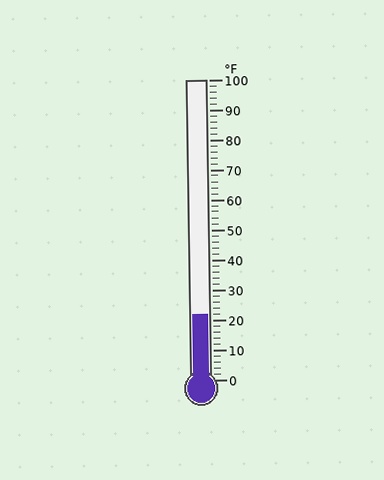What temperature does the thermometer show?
The thermometer shows approximately 22°F.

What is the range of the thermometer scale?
The thermometer scale ranges from 0°F to 100°F.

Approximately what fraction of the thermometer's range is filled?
The thermometer is filled to approximately 20% of its range.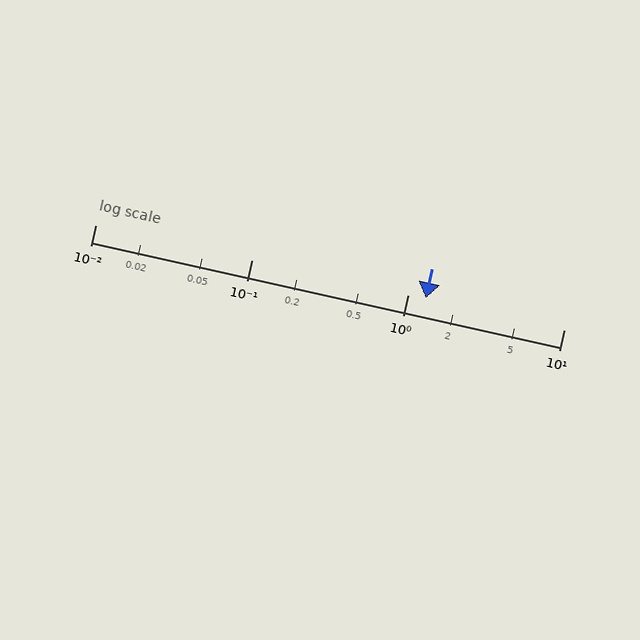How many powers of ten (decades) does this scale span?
The scale spans 3 decades, from 0.01 to 10.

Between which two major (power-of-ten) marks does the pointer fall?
The pointer is between 1 and 10.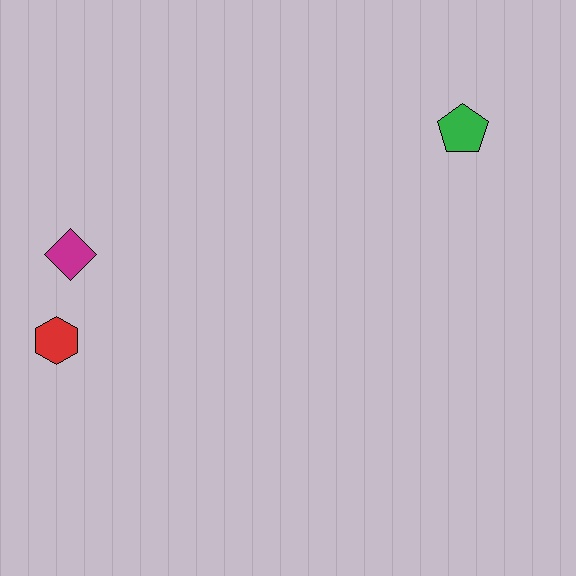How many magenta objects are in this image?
There is 1 magenta object.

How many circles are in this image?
There are no circles.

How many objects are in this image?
There are 3 objects.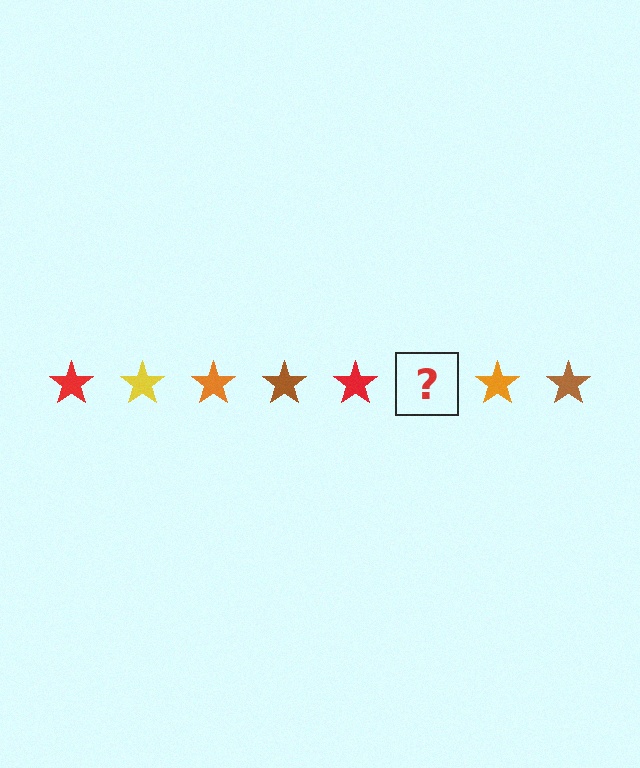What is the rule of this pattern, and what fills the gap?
The rule is that the pattern cycles through red, yellow, orange, brown stars. The gap should be filled with a yellow star.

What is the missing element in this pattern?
The missing element is a yellow star.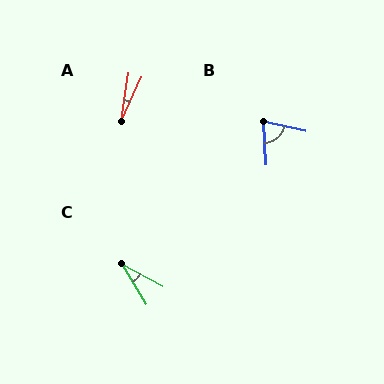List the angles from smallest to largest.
A (16°), C (31°), B (74°).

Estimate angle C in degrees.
Approximately 31 degrees.